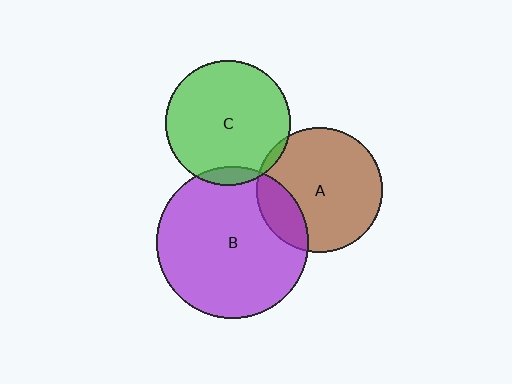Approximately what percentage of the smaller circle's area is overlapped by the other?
Approximately 10%.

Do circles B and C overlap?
Yes.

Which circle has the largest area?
Circle B (purple).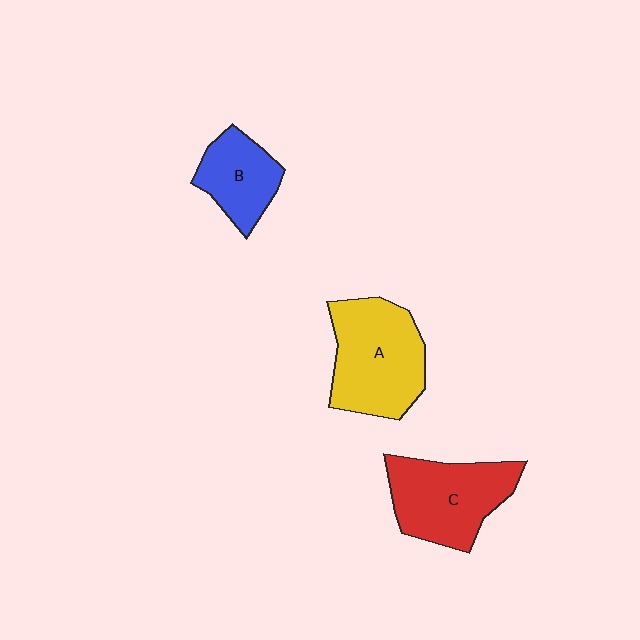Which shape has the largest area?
Shape A (yellow).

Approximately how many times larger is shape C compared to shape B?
Approximately 1.5 times.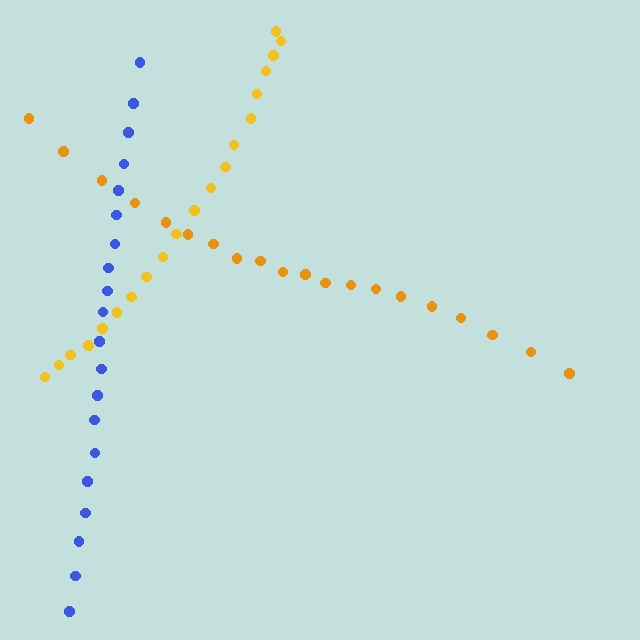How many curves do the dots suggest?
There are 3 distinct paths.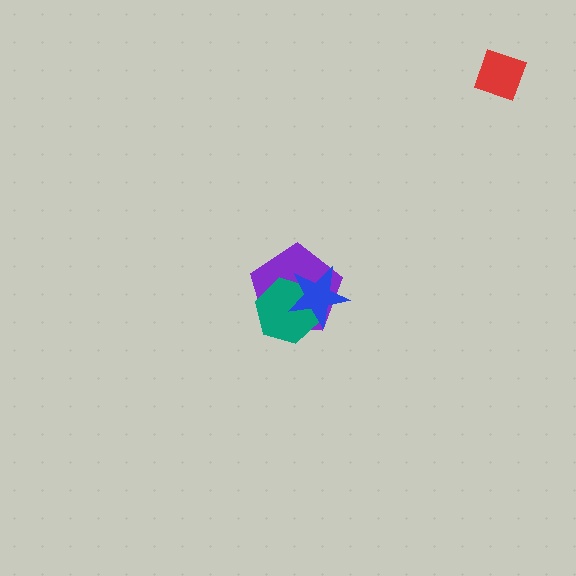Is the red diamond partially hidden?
No, no other shape covers it.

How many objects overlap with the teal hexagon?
2 objects overlap with the teal hexagon.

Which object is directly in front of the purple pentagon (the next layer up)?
The teal hexagon is directly in front of the purple pentagon.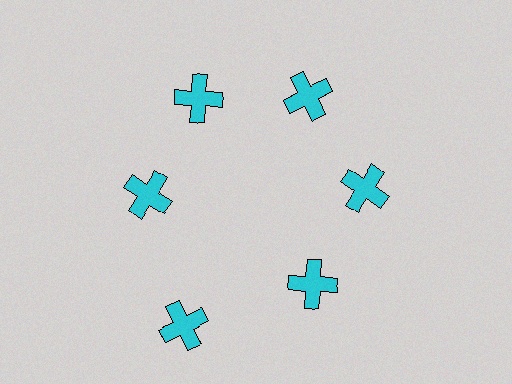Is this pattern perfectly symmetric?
No. The 6 cyan crosses are arranged in a ring, but one element near the 7 o'clock position is pushed outward from the center, breaking the 6-fold rotational symmetry.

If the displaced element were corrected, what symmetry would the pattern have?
It would have 6-fold rotational symmetry — the pattern would map onto itself every 60 degrees.